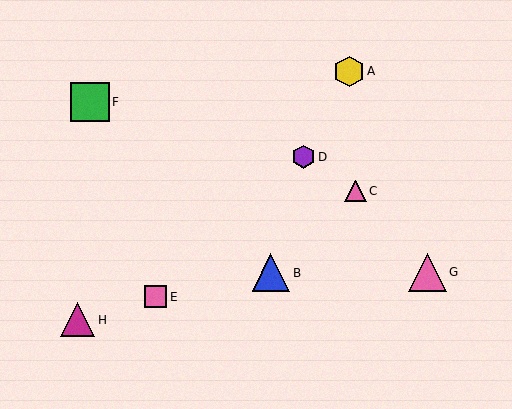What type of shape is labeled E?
Shape E is a pink square.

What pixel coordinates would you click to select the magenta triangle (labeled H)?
Click at (77, 320) to select the magenta triangle H.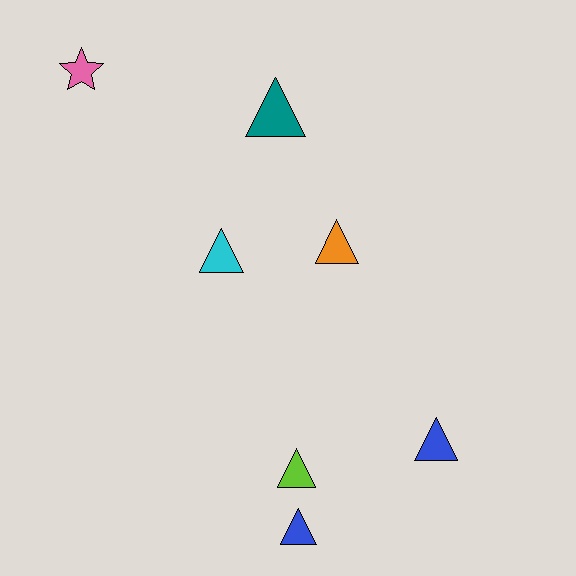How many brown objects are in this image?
There are no brown objects.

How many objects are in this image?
There are 7 objects.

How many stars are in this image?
There is 1 star.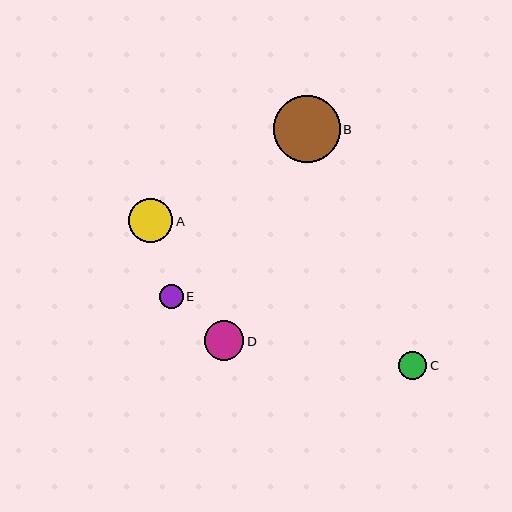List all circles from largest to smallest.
From largest to smallest: B, A, D, C, E.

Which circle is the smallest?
Circle E is the smallest with a size of approximately 24 pixels.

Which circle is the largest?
Circle B is the largest with a size of approximately 67 pixels.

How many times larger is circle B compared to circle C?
Circle B is approximately 2.4 times the size of circle C.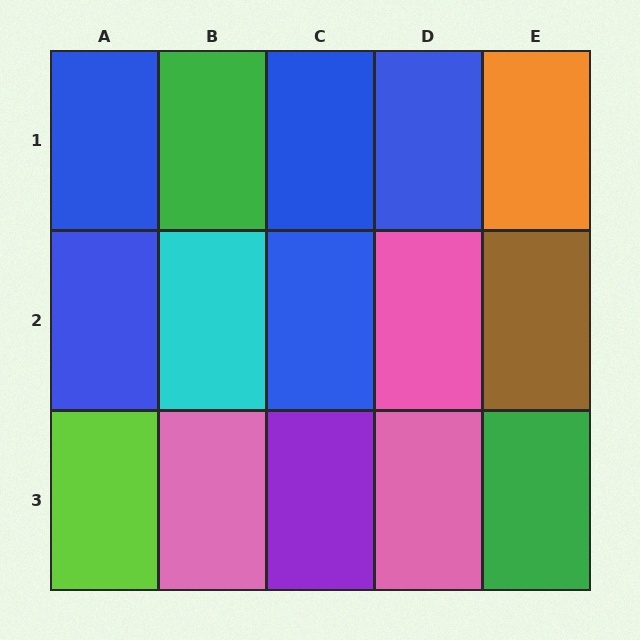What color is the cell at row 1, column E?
Orange.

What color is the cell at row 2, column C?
Blue.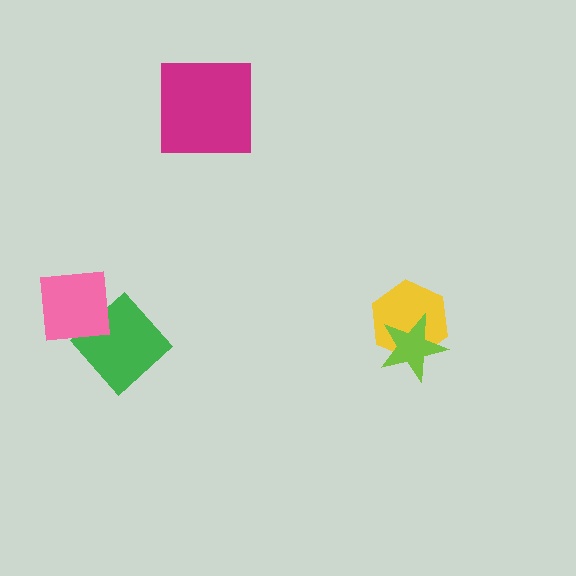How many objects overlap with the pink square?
1 object overlaps with the pink square.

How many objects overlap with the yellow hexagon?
1 object overlaps with the yellow hexagon.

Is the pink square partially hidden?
No, no other shape covers it.